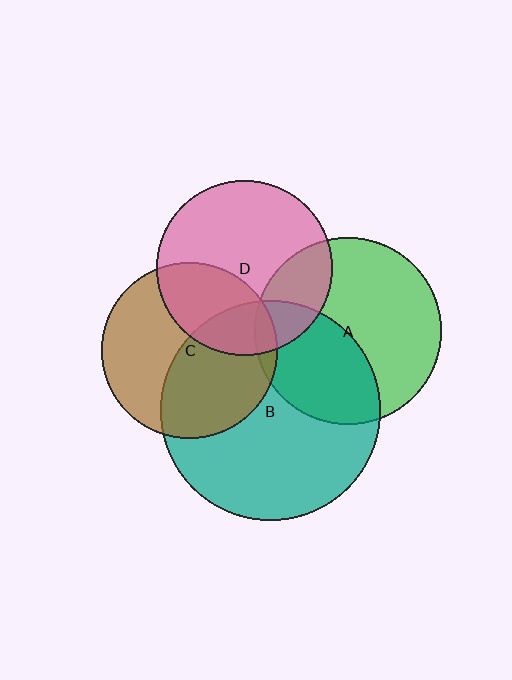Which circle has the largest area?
Circle B (teal).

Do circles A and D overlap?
Yes.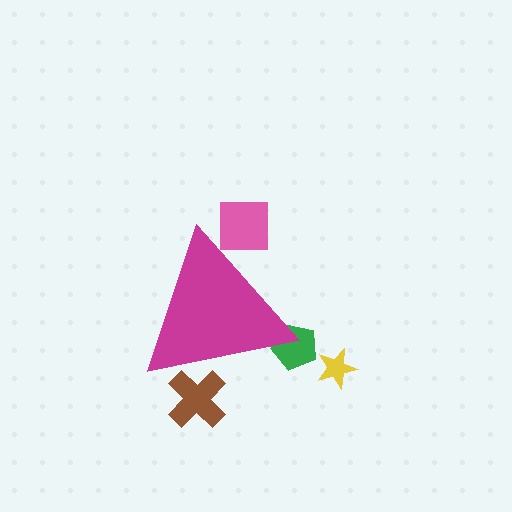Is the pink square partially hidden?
Yes, the pink square is partially hidden behind the magenta triangle.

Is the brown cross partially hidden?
Yes, the brown cross is partially hidden behind the magenta triangle.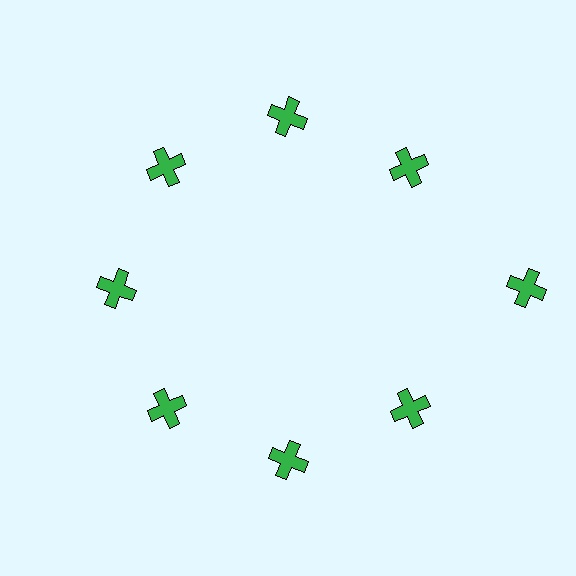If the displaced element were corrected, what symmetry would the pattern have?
It would have 8-fold rotational symmetry — the pattern would map onto itself every 45 degrees.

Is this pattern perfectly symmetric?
No. The 8 green crosses are arranged in a ring, but one element near the 3 o'clock position is pushed outward from the center, breaking the 8-fold rotational symmetry.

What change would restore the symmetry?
The symmetry would be restored by moving it inward, back onto the ring so that all 8 crosses sit at equal angles and equal distance from the center.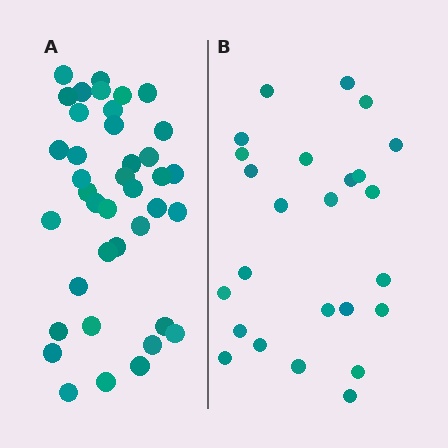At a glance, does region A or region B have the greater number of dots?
Region A (the left region) has more dots.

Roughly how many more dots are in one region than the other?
Region A has approximately 15 more dots than region B.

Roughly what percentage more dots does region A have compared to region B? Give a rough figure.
About 55% more.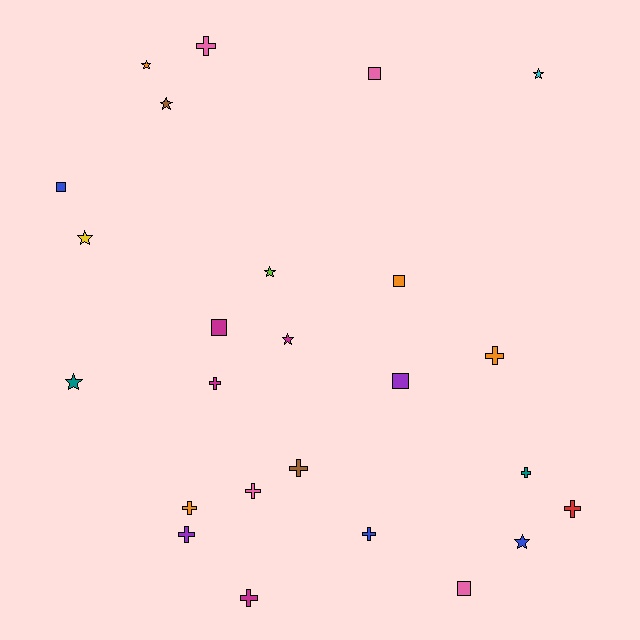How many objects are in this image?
There are 25 objects.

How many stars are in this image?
There are 8 stars.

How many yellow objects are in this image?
There is 1 yellow object.